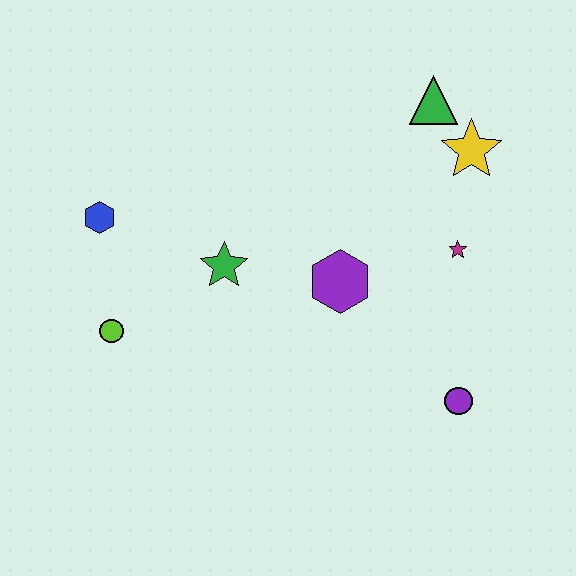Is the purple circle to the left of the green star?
No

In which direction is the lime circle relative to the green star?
The lime circle is to the left of the green star.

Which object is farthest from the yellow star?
The lime circle is farthest from the yellow star.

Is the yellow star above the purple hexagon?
Yes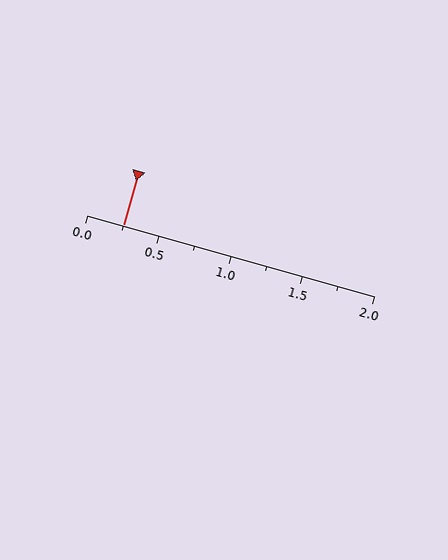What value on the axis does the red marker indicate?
The marker indicates approximately 0.25.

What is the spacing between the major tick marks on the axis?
The major ticks are spaced 0.5 apart.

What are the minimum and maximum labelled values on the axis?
The axis runs from 0.0 to 2.0.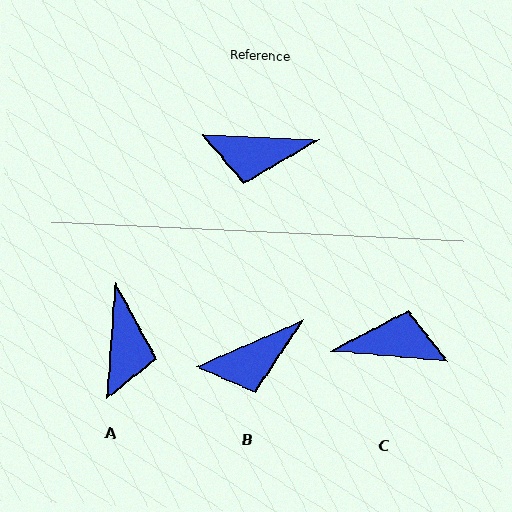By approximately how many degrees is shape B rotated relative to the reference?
Approximately 26 degrees counter-clockwise.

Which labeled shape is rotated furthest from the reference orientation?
C, about 177 degrees away.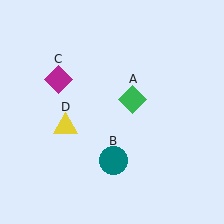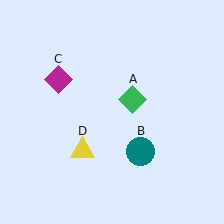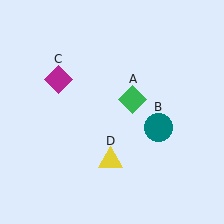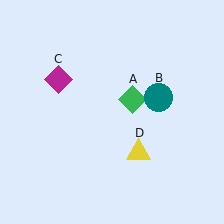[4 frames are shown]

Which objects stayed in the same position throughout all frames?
Green diamond (object A) and magenta diamond (object C) remained stationary.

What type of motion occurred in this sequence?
The teal circle (object B), yellow triangle (object D) rotated counterclockwise around the center of the scene.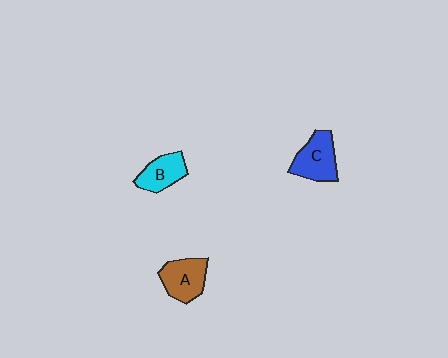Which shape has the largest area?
Shape C (blue).